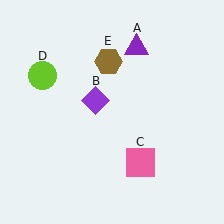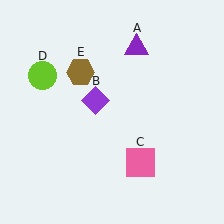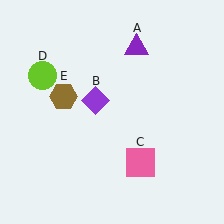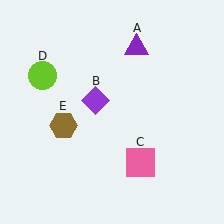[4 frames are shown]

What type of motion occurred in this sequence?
The brown hexagon (object E) rotated counterclockwise around the center of the scene.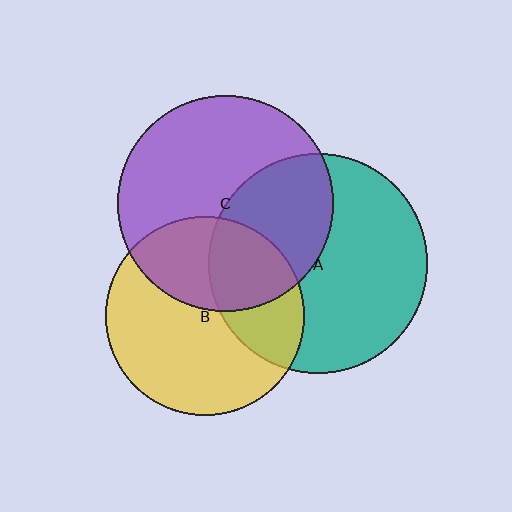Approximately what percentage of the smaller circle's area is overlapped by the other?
Approximately 35%.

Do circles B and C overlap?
Yes.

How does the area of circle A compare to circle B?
Approximately 1.2 times.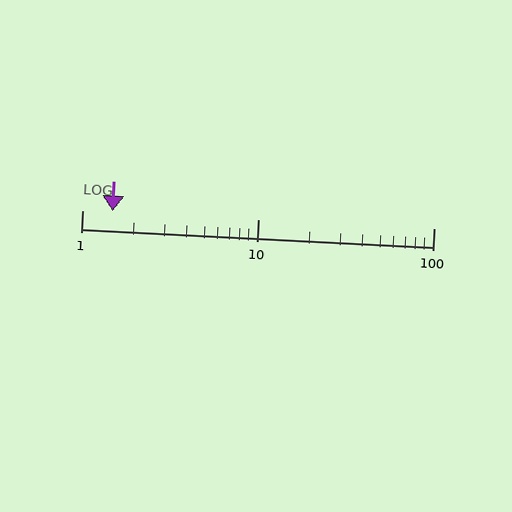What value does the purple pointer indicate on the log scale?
The pointer indicates approximately 1.5.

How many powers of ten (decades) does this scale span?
The scale spans 2 decades, from 1 to 100.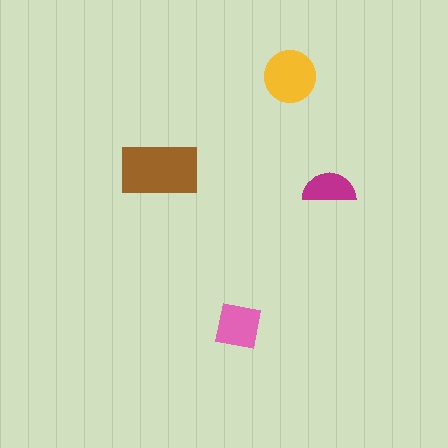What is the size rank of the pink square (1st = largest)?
3rd.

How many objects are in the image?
There are 4 objects in the image.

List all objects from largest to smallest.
The brown rectangle, the yellow circle, the pink square, the magenta semicircle.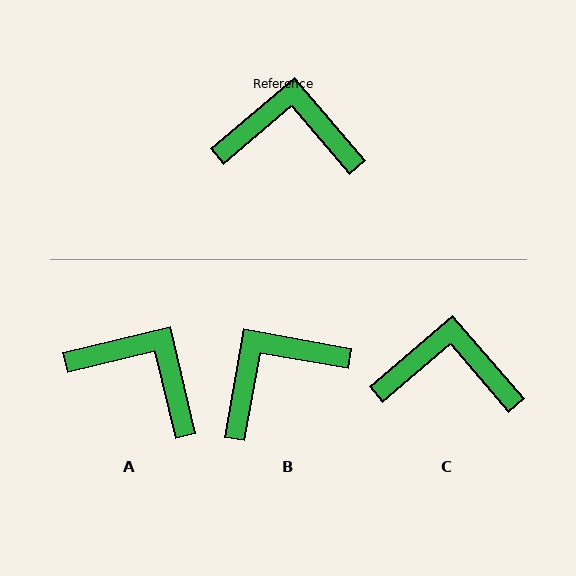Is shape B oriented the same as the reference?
No, it is off by about 39 degrees.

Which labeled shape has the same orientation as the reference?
C.